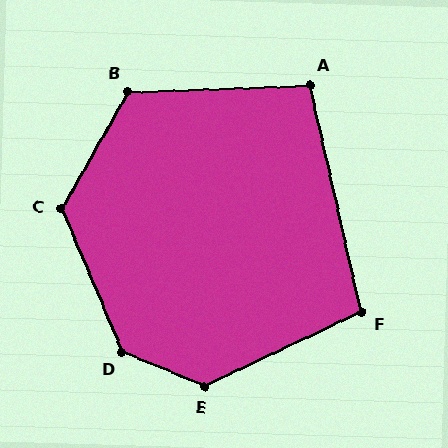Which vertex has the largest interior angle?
D, at approximately 136 degrees.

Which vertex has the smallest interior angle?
A, at approximately 100 degrees.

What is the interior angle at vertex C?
Approximately 127 degrees (obtuse).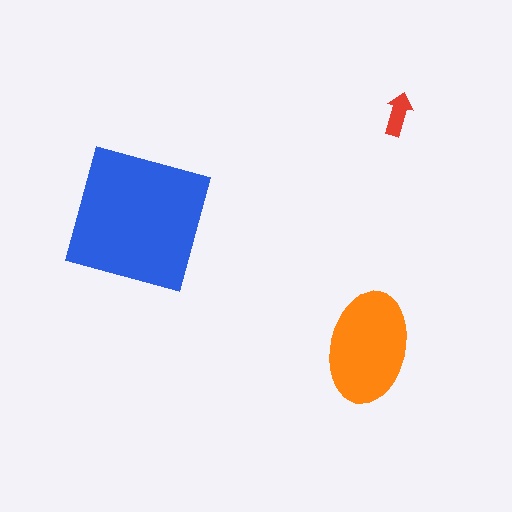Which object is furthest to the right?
The red arrow is rightmost.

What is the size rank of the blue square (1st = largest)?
1st.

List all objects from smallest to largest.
The red arrow, the orange ellipse, the blue square.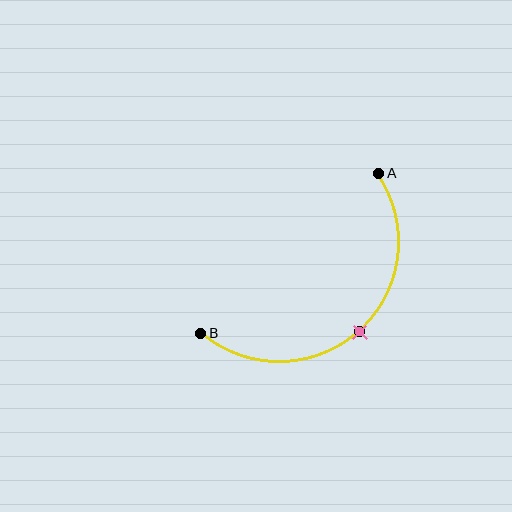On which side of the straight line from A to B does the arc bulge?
The arc bulges below and to the right of the straight line connecting A and B.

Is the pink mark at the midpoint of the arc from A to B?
Yes. The pink mark lies on the arc at equal arc-length from both A and B — it is the arc midpoint.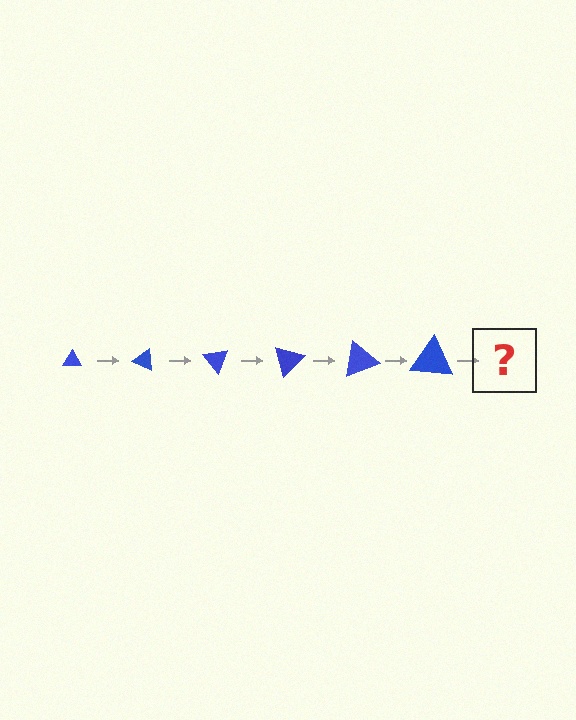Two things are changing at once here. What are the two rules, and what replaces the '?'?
The two rules are that the triangle grows larger each step and it rotates 25 degrees each step. The '?' should be a triangle, larger than the previous one and rotated 150 degrees from the start.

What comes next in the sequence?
The next element should be a triangle, larger than the previous one and rotated 150 degrees from the start.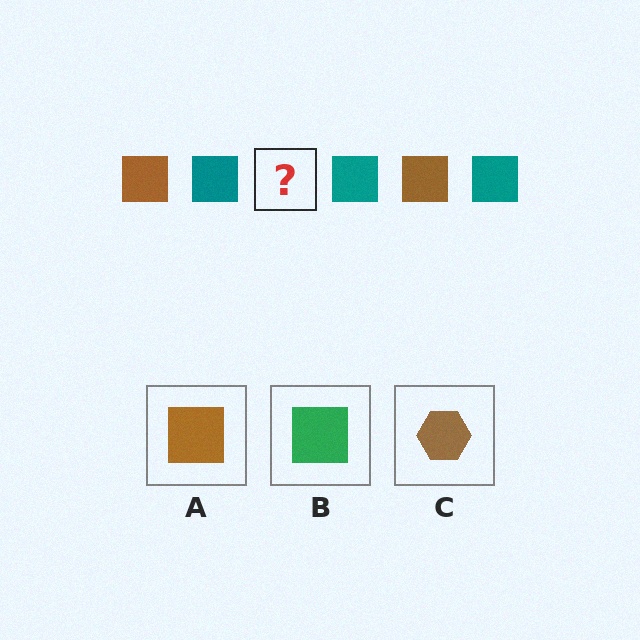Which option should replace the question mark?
Option A.